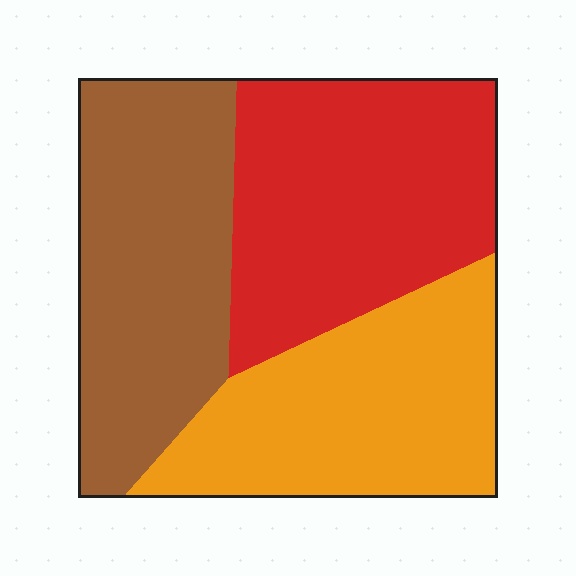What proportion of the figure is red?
Red takes up between a quarter and a half of the figure.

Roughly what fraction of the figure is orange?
Orange takes up about one third (1/3) of the figure.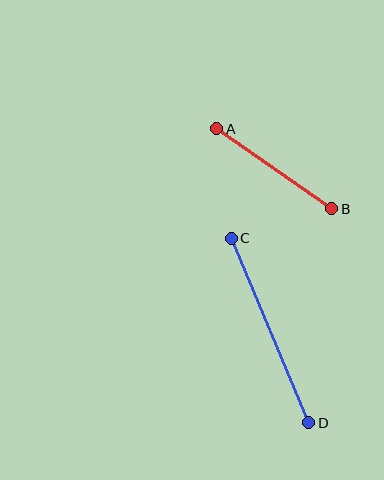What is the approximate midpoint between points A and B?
The midpoint is at approximately (274, 169) pixels.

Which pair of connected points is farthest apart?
Points C and D are farthest apart.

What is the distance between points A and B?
The distance is approximately 140 pixels.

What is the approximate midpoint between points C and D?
The midpoint is at approximately (270, 330) pixels.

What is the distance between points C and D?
The distance is approximately 200 pixels.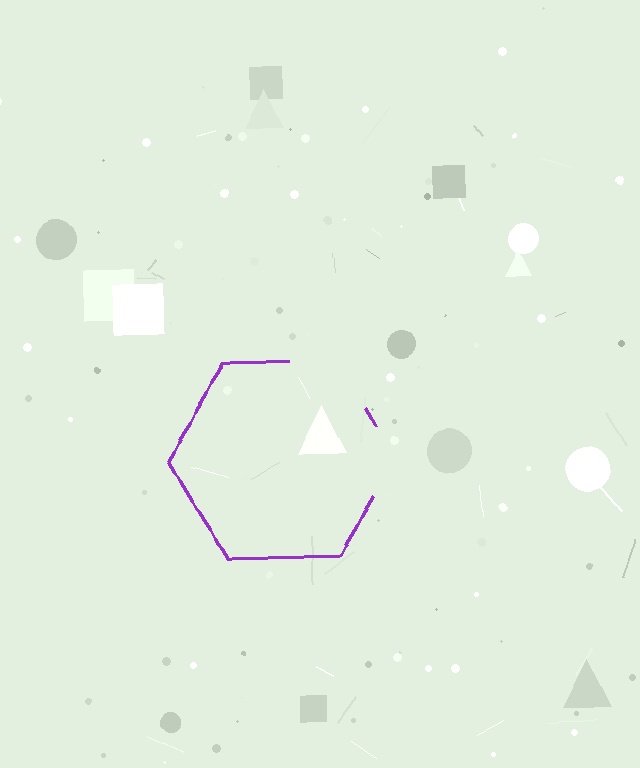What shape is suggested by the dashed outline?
The dashed outline suggests a hexagon.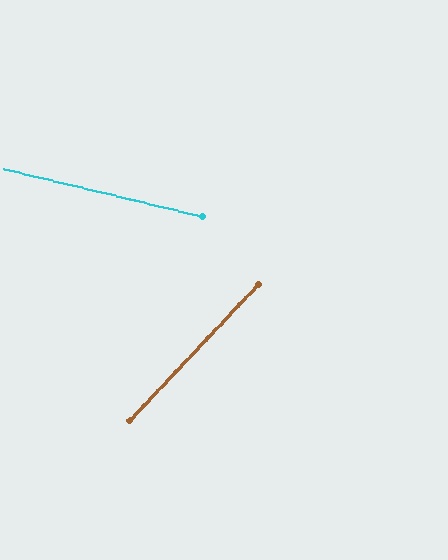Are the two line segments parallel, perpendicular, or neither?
Neither parallel nor perpendicular — they differ by about 60°.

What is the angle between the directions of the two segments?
Approximately 60 degrees.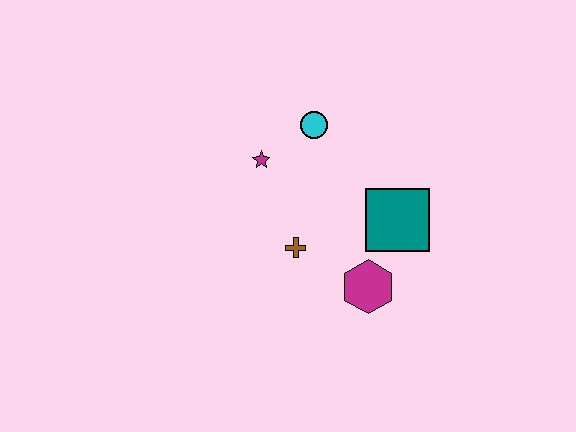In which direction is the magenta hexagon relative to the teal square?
The magenta hexagon is below the teal square.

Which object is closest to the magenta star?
The cyan circle is closest to the magenta star.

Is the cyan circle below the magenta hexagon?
No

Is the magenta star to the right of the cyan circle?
No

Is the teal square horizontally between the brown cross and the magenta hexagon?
No